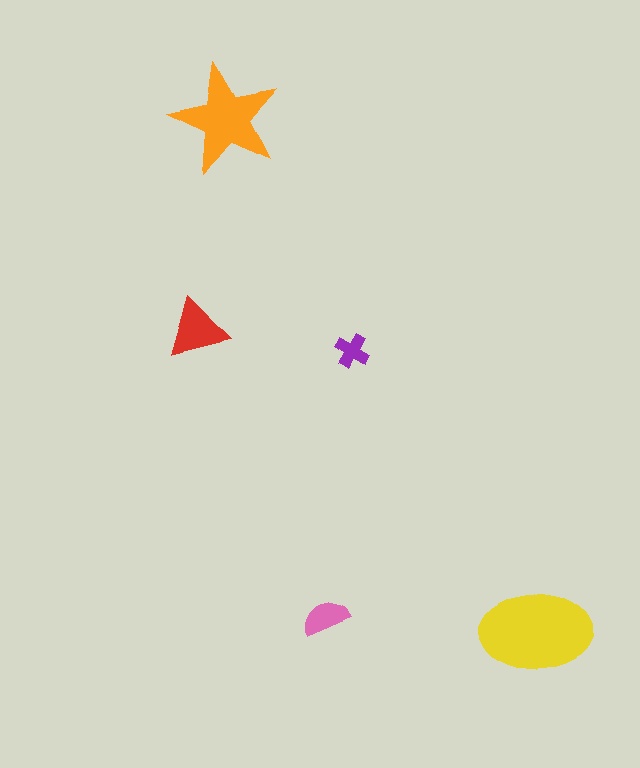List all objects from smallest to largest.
The purple cross, the pink semicircle, the red triangle, the orange star, the yellow ellipse.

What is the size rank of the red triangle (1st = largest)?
3rd.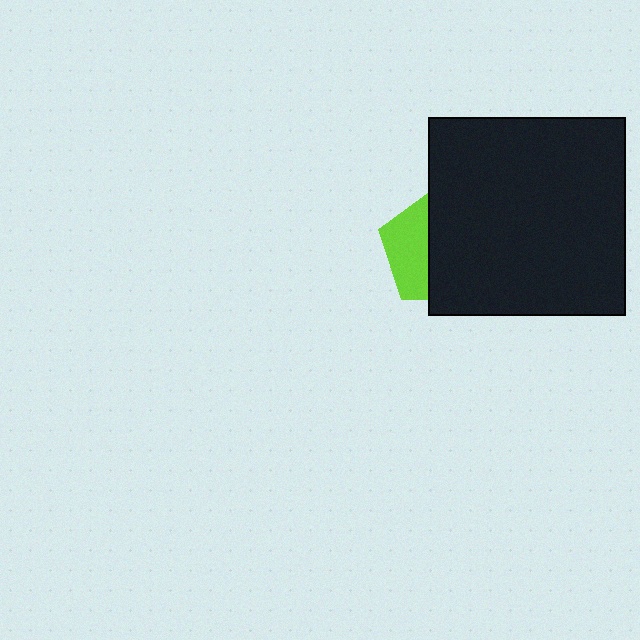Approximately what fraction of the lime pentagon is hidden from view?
Roughly 63% of the lime pentagon is hidden behind the black square.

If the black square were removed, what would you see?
You would see the complete lime pentagon.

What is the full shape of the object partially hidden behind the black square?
The partially hidden object is a lime pentagon.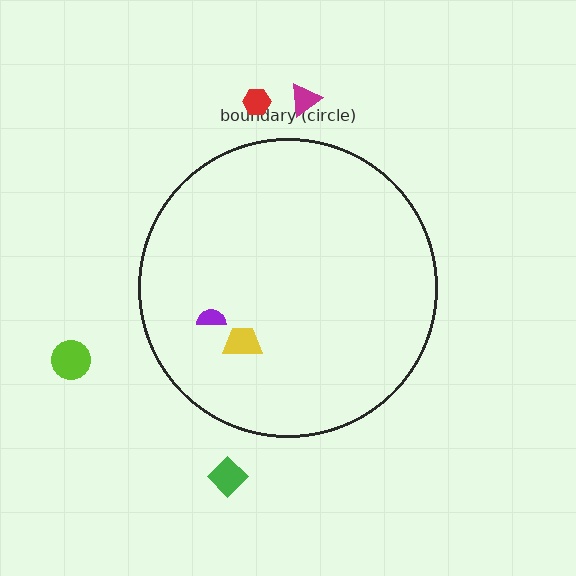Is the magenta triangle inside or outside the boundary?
Outside.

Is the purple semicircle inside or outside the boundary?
Inside.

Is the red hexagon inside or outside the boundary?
Outside.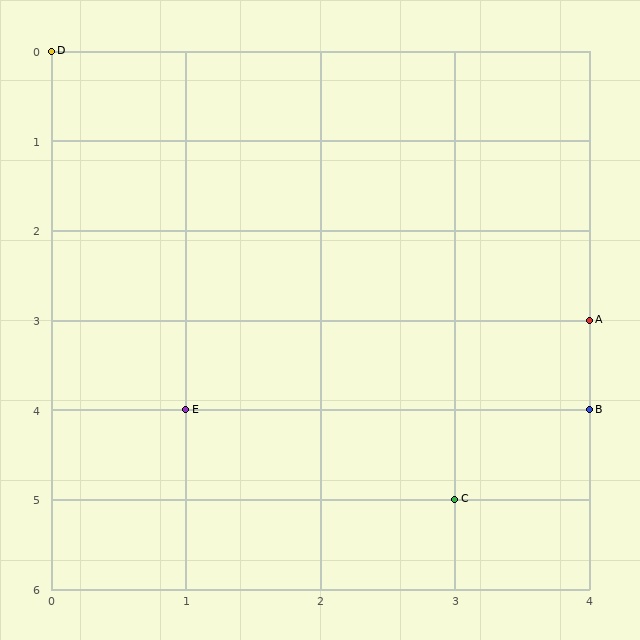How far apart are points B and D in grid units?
Points B and D are 4 columns and 4 rows apart (about 5.7 grid units diagonally).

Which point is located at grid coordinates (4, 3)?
Point A is at (4, 3).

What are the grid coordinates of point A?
Point A is at grid coordinates (4, 3).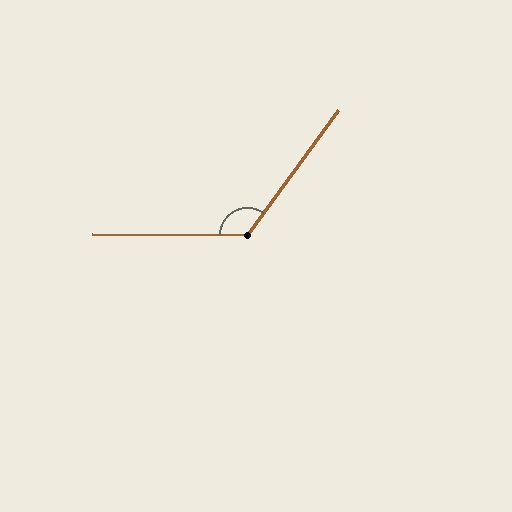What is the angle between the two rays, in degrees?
Approximately 126 degrees.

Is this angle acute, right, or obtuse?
It is obtuse.